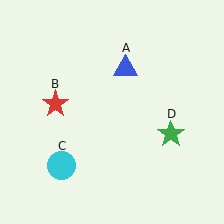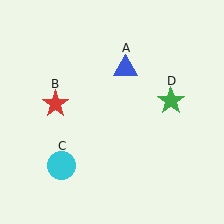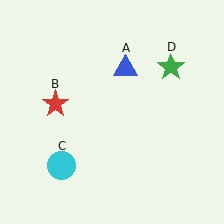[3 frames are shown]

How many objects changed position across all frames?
1 object changed position: green star (object D).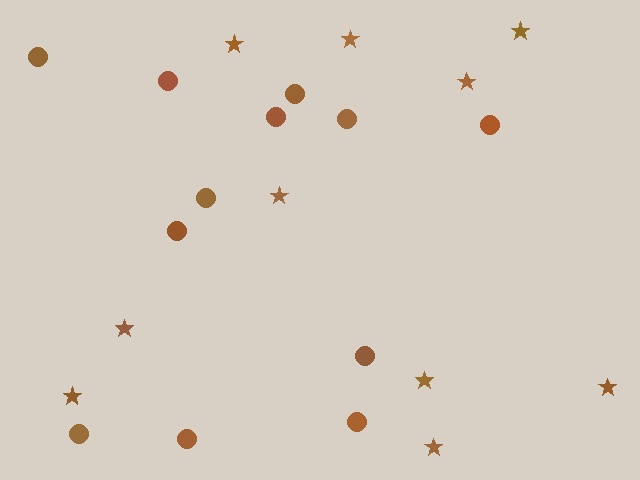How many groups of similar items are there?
There are 2 groups: one group of circles (12) and one group of stars (10).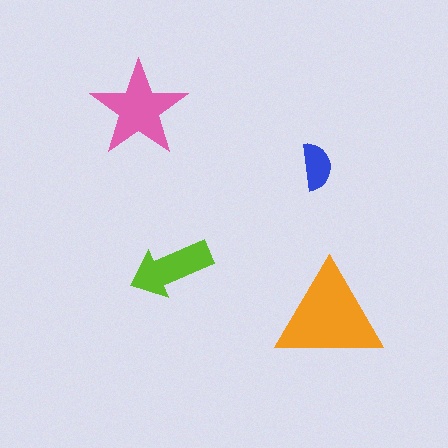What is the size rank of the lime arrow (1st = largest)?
3rd.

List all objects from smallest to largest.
The blue semicircle, the lime arrow, the pink star, the orange triangle.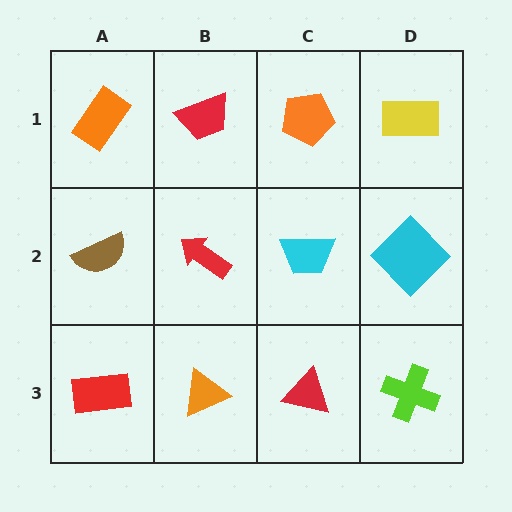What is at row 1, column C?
An orange pentagon.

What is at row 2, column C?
A cyan trapezoid.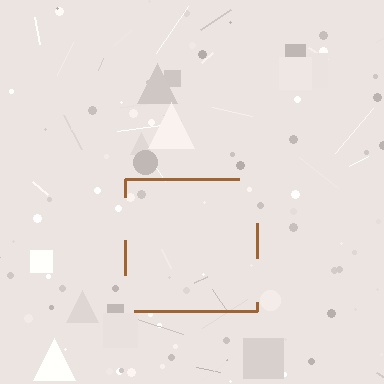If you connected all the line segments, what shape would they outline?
They would outline a square.